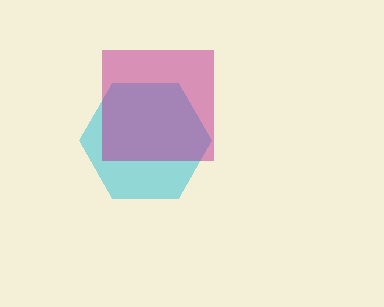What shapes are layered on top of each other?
The layered shapes are: a cyan hexagon, a magenta square.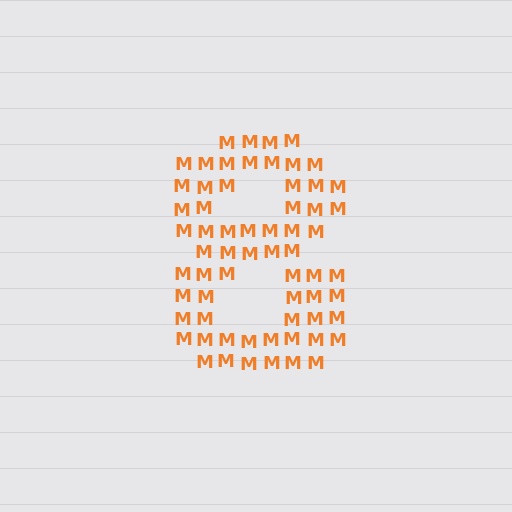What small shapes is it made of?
It is made of small letter M's.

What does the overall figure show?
The overall figure shows the digit 8.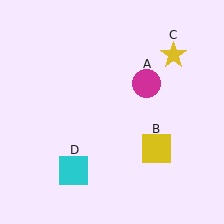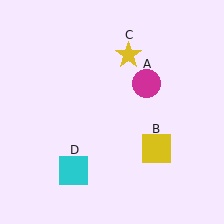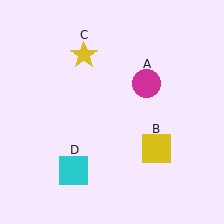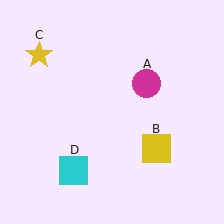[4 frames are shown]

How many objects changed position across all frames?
1 object changed position: yellow star (object C).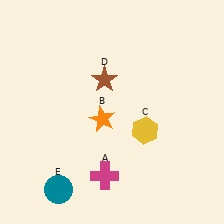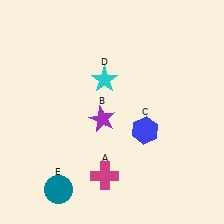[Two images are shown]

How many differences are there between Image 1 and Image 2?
There are 3 differences between the two images.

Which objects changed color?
B changed from orange to purple. C changed from yellow to blue. D changed from brown to cyan.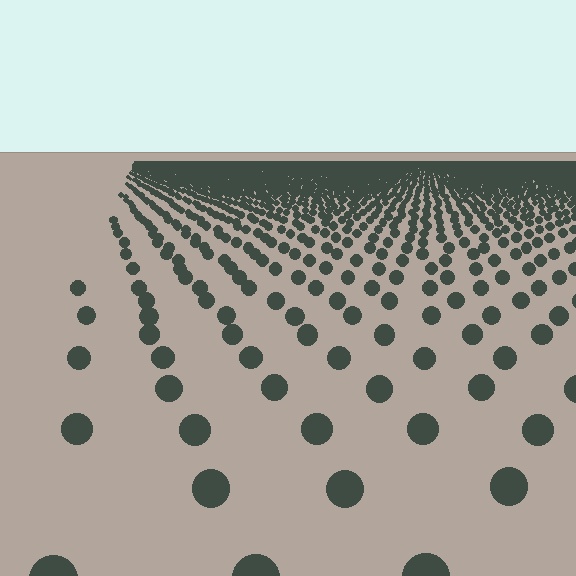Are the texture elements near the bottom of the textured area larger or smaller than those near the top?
Larger. Near the bottom, elements are closer to the viewer and appear at a bigger on-screen size.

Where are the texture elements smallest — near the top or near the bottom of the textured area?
Near the top.